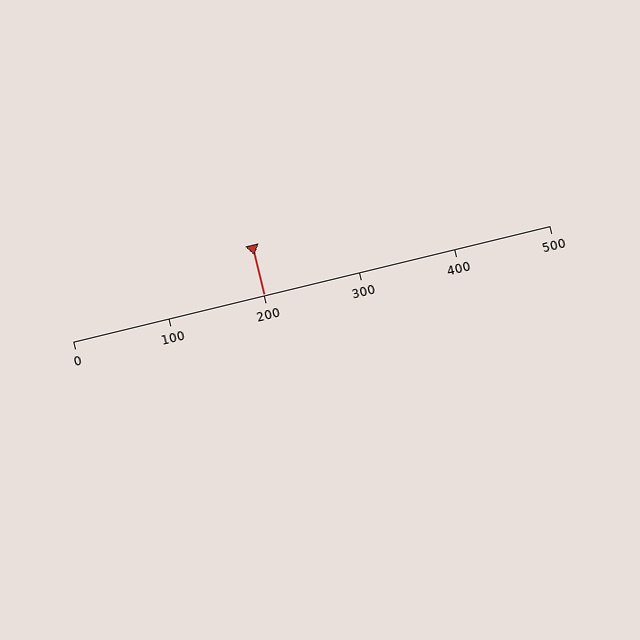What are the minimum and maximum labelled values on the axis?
The axis runs from 0 to 500.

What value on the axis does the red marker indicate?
The marker indicates approximately 200.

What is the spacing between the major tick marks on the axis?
The major ticks are spaced 100 apart.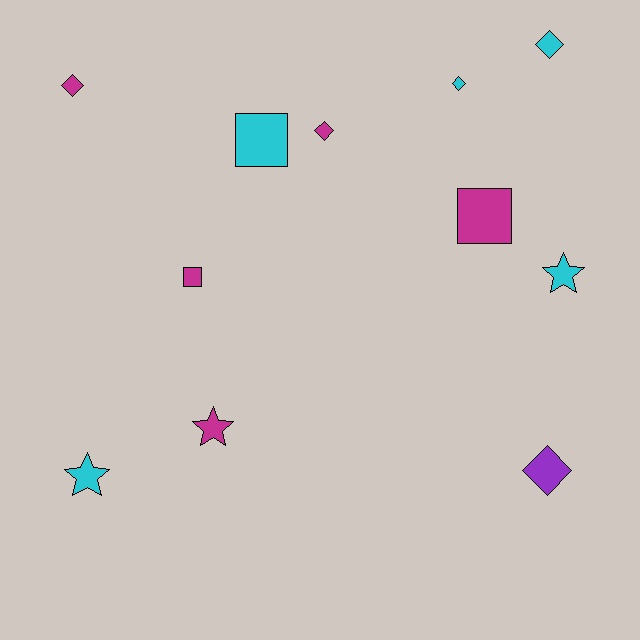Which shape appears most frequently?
Diamond, with 5 objects.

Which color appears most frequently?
Cyan, with 5 objects.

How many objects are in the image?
There are 11 objects.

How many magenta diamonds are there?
There are 2 magenta diamonds.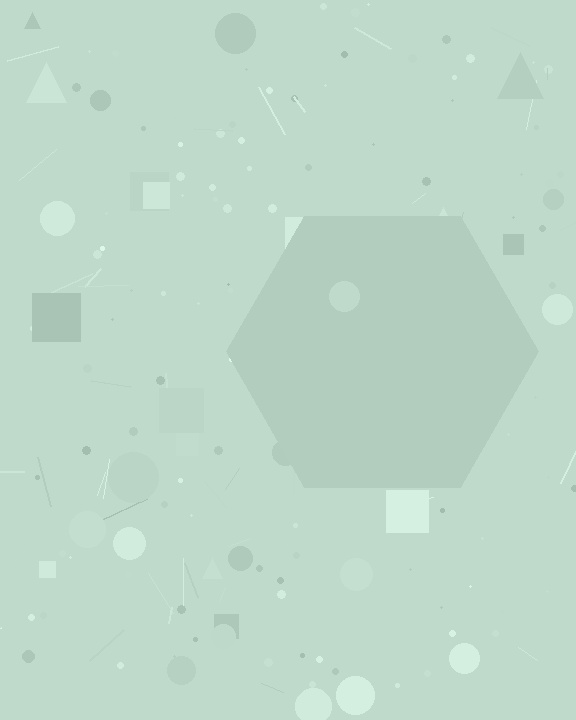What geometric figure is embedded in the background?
A hexagon is embedded in the background.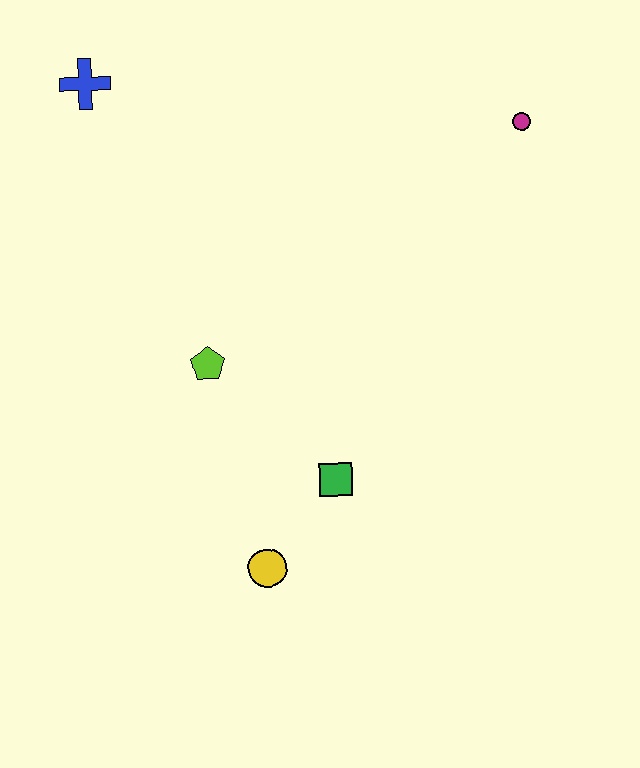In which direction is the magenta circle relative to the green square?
The magenta circle is above the green square.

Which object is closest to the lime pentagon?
The green square is closest to the lime pentagon.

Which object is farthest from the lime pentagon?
The magenta circle is farthest from the lime pentagon.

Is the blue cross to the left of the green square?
Yes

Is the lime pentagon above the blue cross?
No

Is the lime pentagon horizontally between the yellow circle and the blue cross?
Yes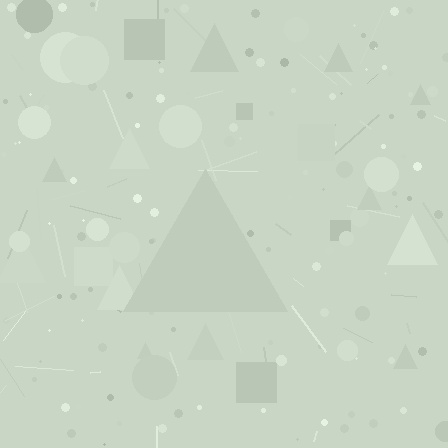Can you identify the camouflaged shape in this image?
The camouflaged shape is a triangle.